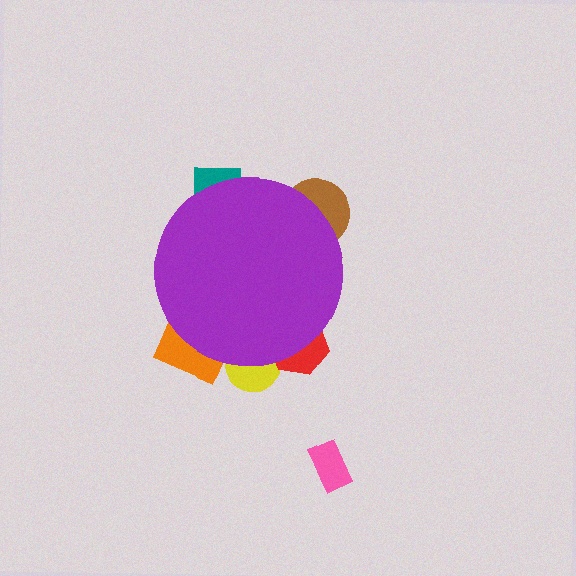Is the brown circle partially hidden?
Yes, the brown circle is partially hidden behind the purple circle.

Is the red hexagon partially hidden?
Yes, the red hexagon is partially hidden behind the purple circle.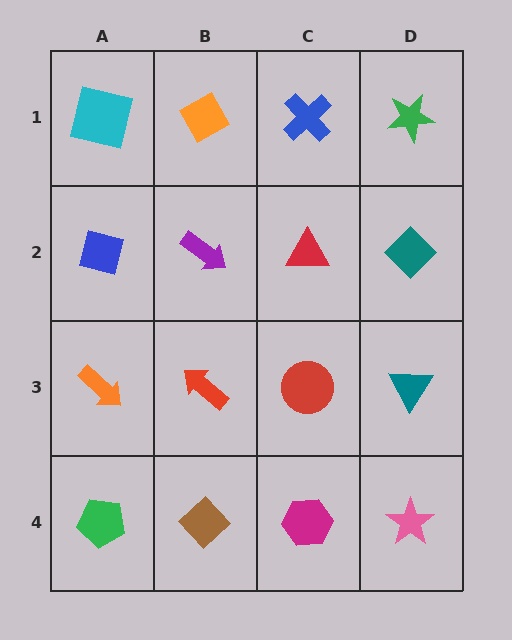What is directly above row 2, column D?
A green star.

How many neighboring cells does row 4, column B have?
3.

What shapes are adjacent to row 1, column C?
A red triangle (row 2, column C), an orange diamond (row 1, column B), a green star (row 1, column D).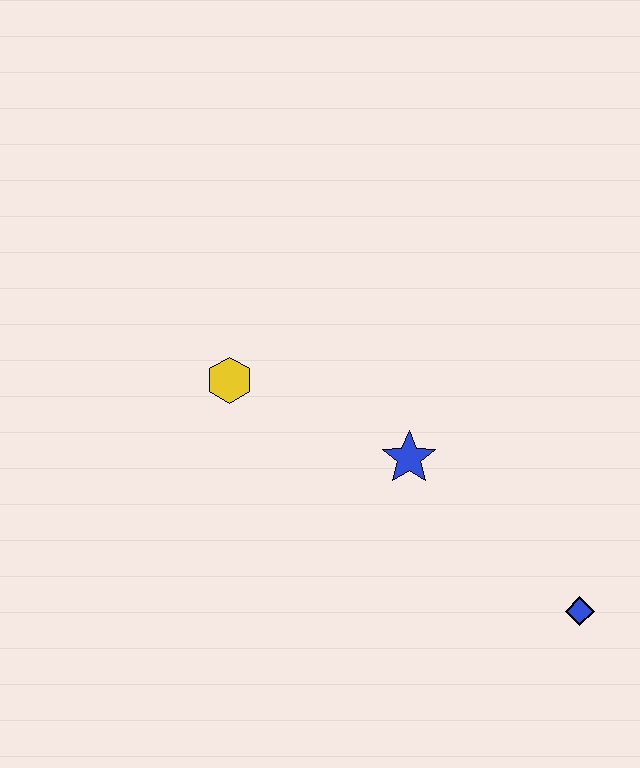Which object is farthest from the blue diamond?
The yellow hexagon is farthest from the blue diamond.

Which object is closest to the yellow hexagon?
The blue star is closest to the yellow hexagon.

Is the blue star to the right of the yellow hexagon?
Yes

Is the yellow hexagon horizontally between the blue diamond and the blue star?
No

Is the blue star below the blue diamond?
No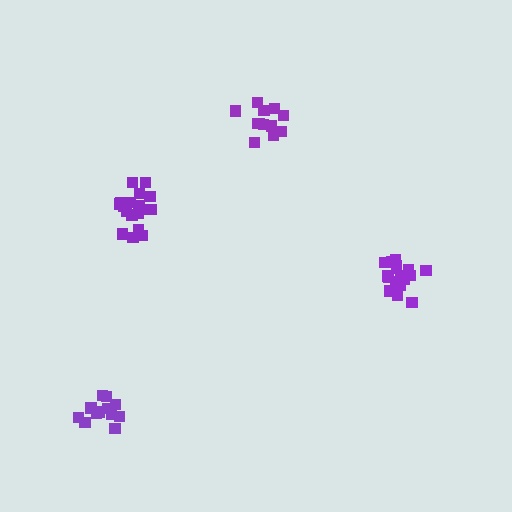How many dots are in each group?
Group 1: 19 dots, Group 2: 19 dots, Group 3: 13 dots, Group 4: 13 dots (64 total).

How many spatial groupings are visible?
There are 4 spatial groupings.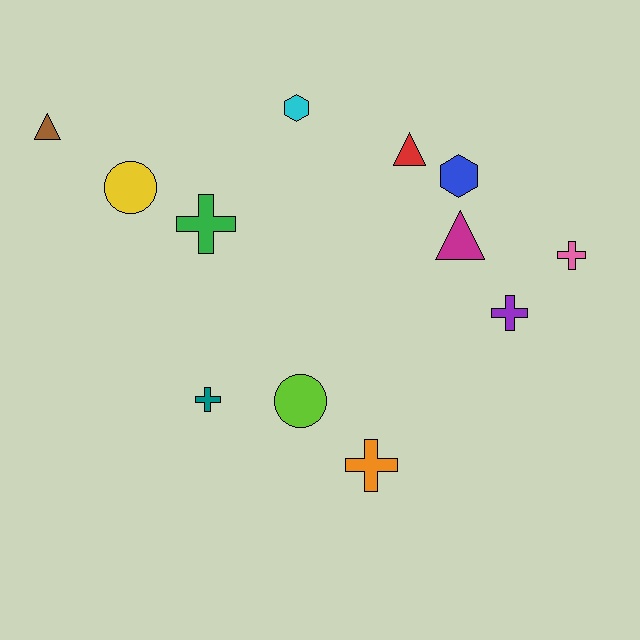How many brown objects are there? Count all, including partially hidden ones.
There is 1 brown object.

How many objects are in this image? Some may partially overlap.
There are 12 objects.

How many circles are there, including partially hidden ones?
There are 2 circles.